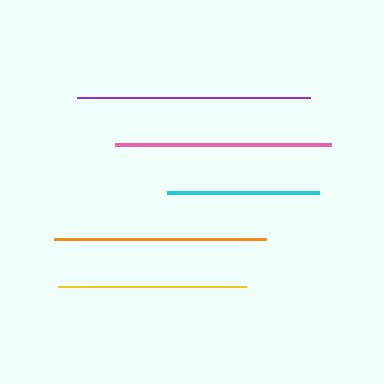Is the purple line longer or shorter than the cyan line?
The purple line is longer than the cyan line.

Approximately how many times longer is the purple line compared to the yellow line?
The purple line is approximately 1.2 times the length of the yellow line.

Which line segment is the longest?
The purple line is the longest at approximately 234 pixels.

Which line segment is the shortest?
The cyan line is the shortest at approximately 152 pixels.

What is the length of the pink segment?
The pink segment is approximately 216 pixels long.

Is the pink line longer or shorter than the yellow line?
The pink line is longer than the yellow line.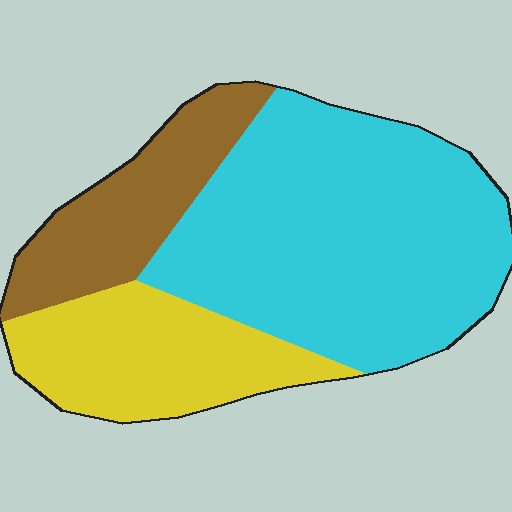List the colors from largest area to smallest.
From largest to smallest: cyan, yellow, brown.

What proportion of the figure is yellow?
Yellow covers roughly 25% of the figure.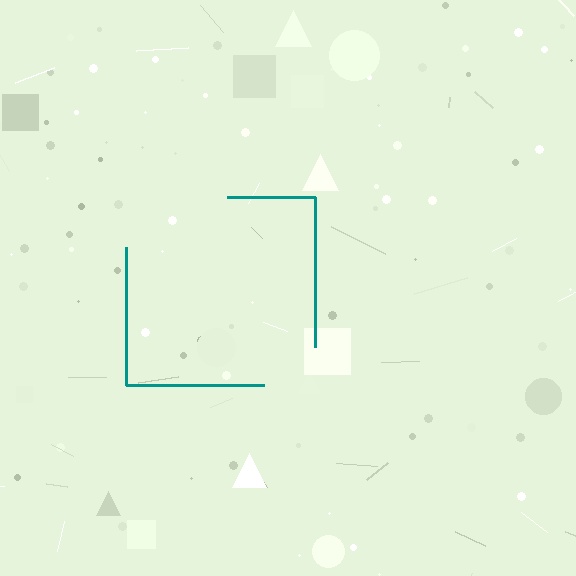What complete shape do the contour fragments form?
The contour fragments form a square.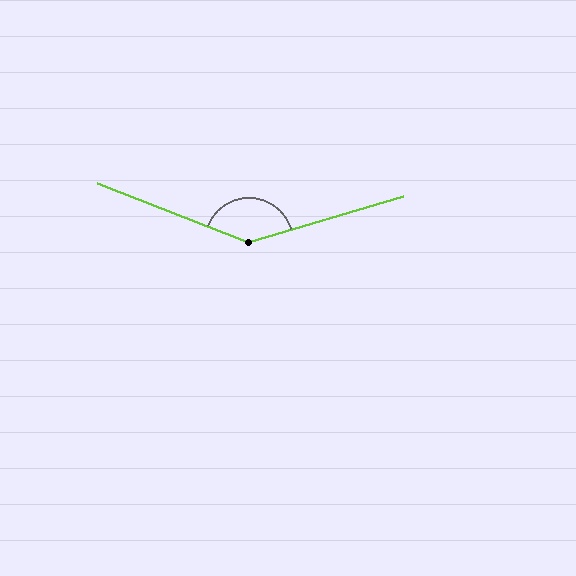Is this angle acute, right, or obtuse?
It is obtuse.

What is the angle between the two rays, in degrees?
Approximately 142 degrees.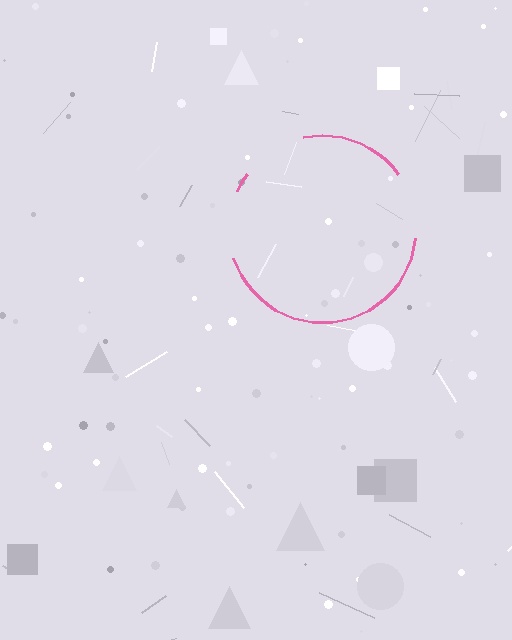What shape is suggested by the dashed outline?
The dashed outline suggests a circle.